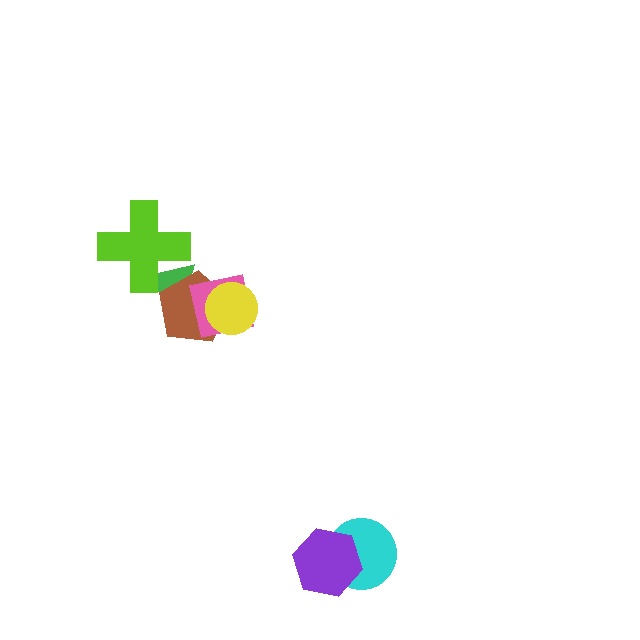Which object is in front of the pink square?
The yellow circle is in front of the pink square.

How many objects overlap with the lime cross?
1 object overlaps with the lime cross.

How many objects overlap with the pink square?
2 objects overlap with the pink square.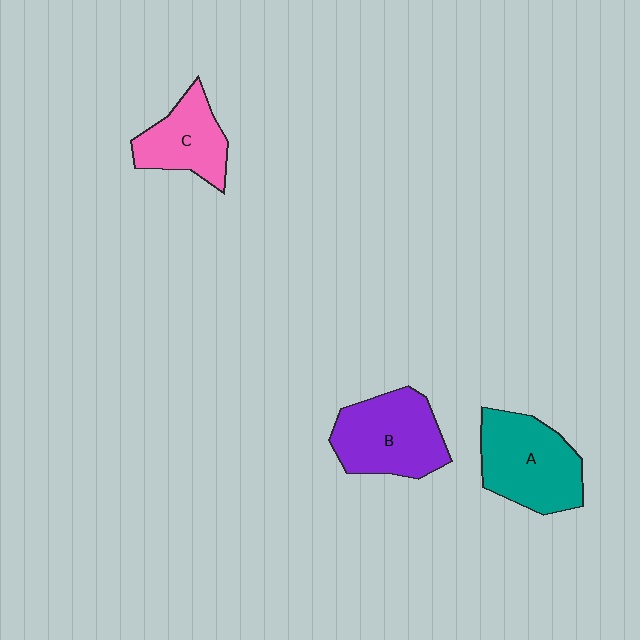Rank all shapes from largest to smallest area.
From largest to smallest: A (teal), B (purple), C (pink).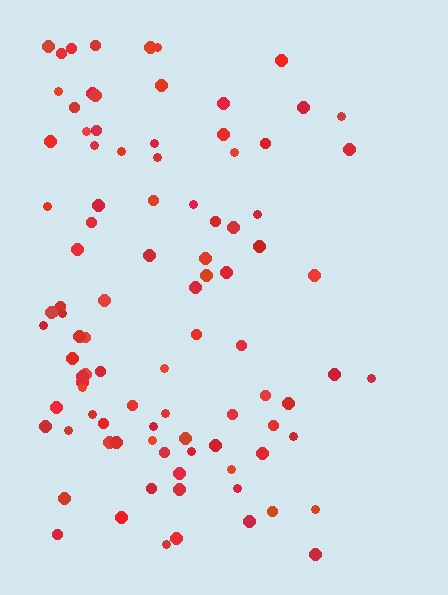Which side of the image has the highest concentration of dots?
The left.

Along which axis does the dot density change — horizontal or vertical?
Horizontal.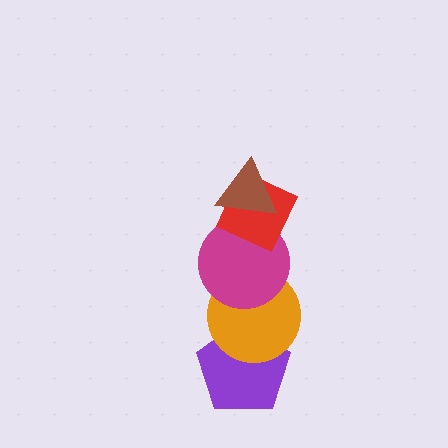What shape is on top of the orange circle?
The magenta circle is on top of the orange circle.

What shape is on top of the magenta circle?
The red diamond is on top of the magenta circle.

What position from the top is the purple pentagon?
The purple pentagon is 5th from the top.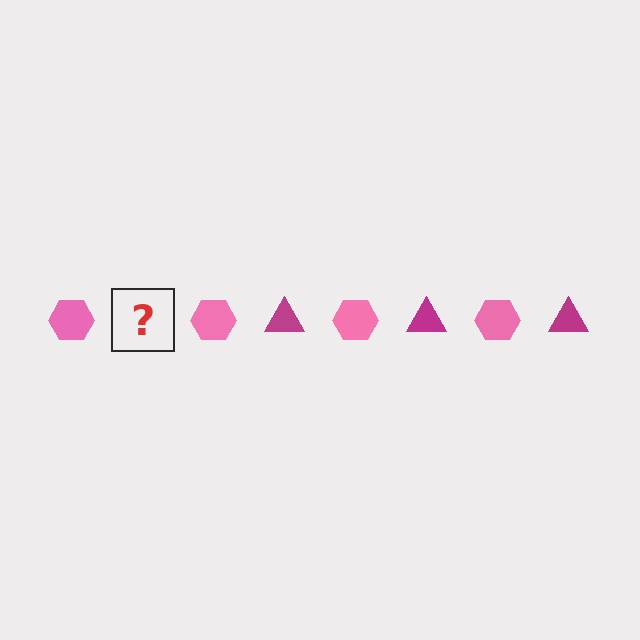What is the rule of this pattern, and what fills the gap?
The rule is that the pattern alternates between pink hexagon and magenta triangle. The gap should be filled with a magenta triangle.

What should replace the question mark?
The question mark should be replaced with a magenta triangle.